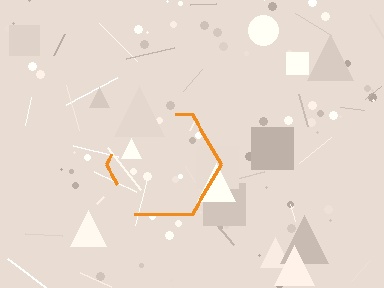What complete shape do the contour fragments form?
The contour fragments form a hexagon.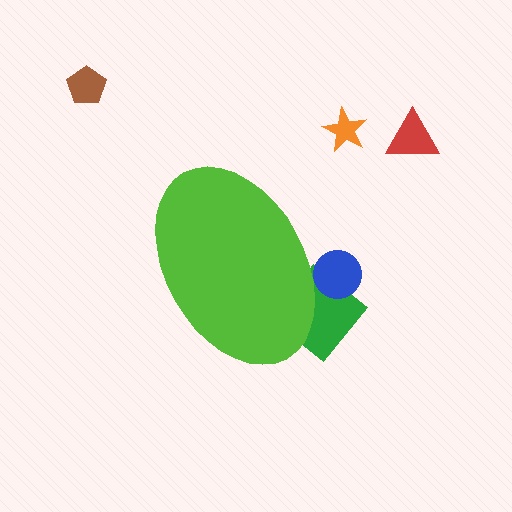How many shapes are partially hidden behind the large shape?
2 shapes are partially hidden.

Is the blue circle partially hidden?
Yes, the blue circle is partially hidden behind the lime ellipse.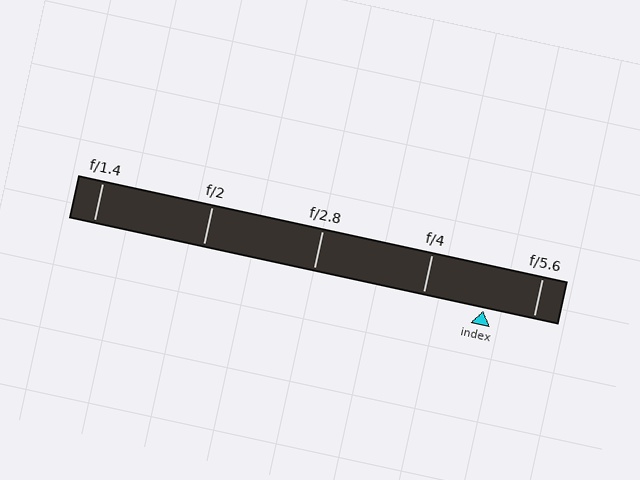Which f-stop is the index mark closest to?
The index mark is closest to f/5.6.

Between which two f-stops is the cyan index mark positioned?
The index mark is between f/4 and f/5.6.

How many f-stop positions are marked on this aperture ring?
There are 5 f-stop positions marked.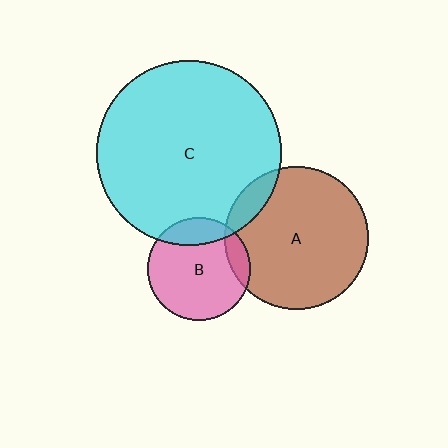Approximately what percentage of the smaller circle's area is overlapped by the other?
Approximately 10%.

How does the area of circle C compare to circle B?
Approximately 3.3 times.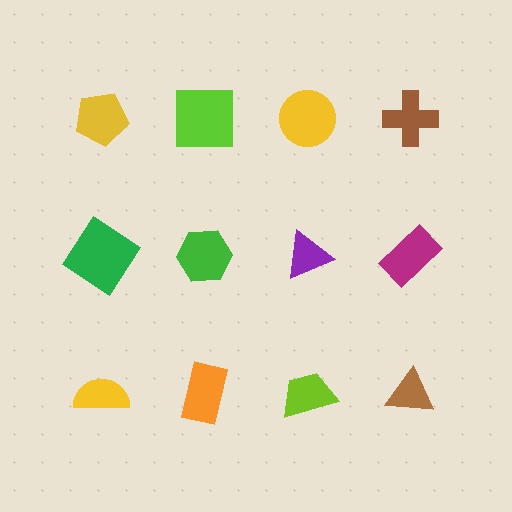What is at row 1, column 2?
A lime square.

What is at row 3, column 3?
A lime trapezoid.